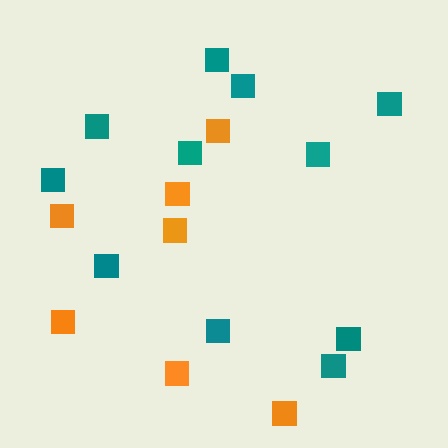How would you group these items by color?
There are 2 groups: one group of teal squares (11) and one group of orange squares (7).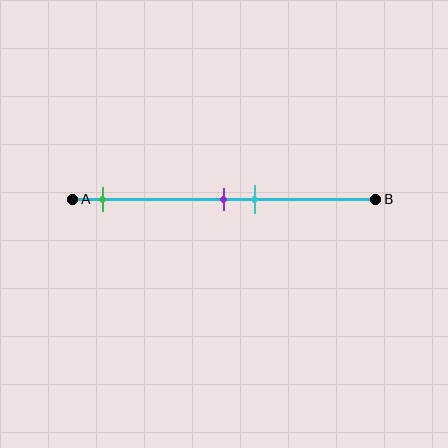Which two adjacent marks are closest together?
The purple and cyan marks are the closest adjacent pair.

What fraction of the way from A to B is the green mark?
The green mark is approximately 10% (0.1) of the way from A to B.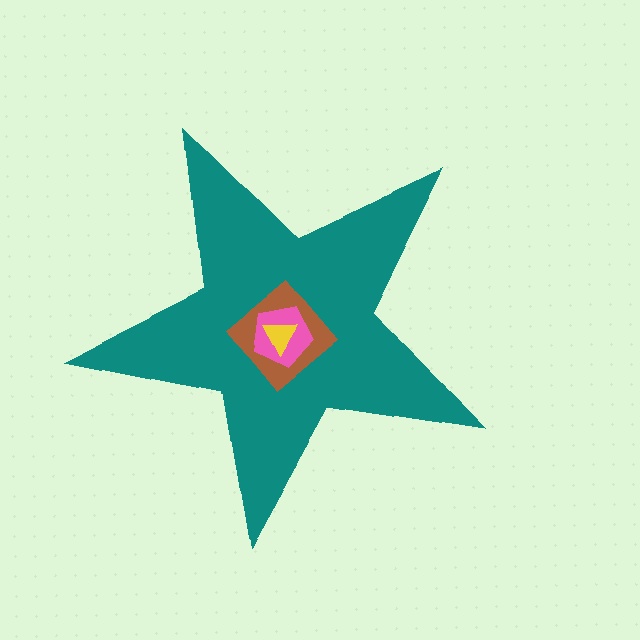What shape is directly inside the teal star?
The brown diamond.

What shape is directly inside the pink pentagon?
The yellow triangle.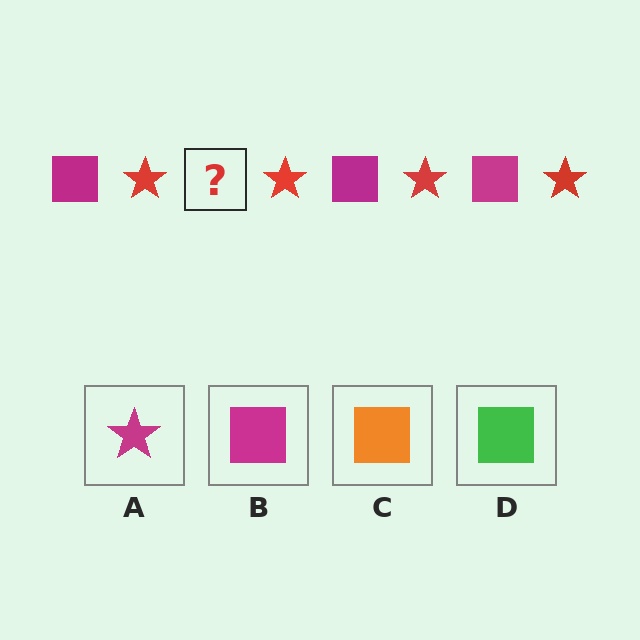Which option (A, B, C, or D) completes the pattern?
B.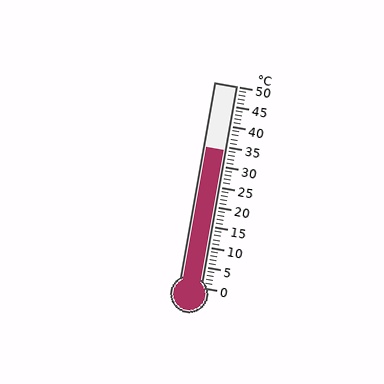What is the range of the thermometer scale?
The thermometer scale ranges from 0°C to 50°C.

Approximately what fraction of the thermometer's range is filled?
The thermometer is filled to approximately 70% of its range.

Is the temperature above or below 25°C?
The temperature is above 25°C.